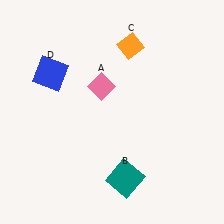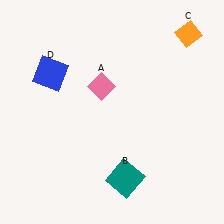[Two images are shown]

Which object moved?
The orange diamond (C) moved right.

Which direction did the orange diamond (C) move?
The orange diamond (C) moved right.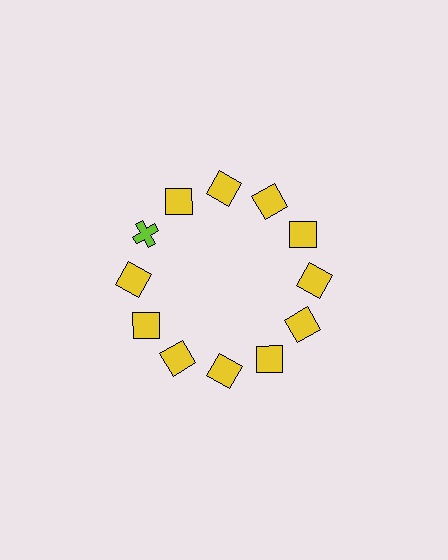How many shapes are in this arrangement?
There are 12 shapes arranged in a ring pattern.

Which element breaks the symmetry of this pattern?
The lime cross at roughly the 10 o'clock position breaks the symmetry. All other shapes are yellow squares.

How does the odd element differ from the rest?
It differs in both color (lime instead of yellow) and shape (cross instead of square).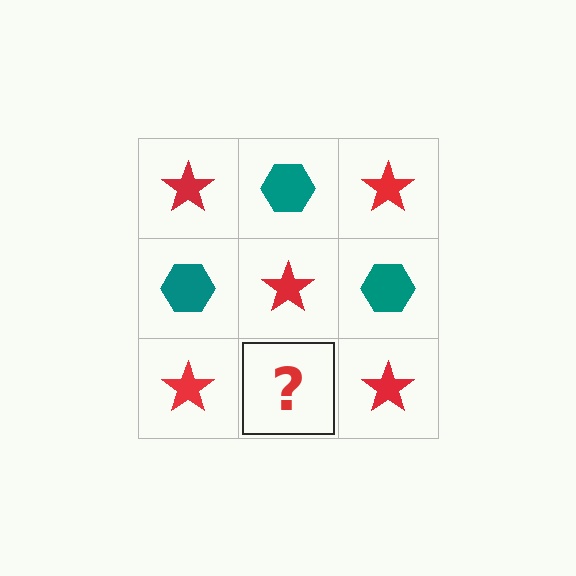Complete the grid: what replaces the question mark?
The question mark should be replaced with a teal hexagon.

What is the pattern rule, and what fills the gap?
The rule is that it alternates red star and teal hexagon in a checkerboard pattern. The gap should be filled with a teal hexagon.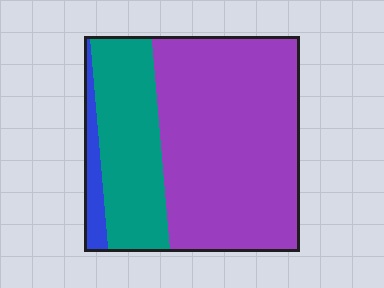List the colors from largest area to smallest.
From largest to smallest: purple, teal, blue.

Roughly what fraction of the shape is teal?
Teal takes up between a quarter and a half of the shape.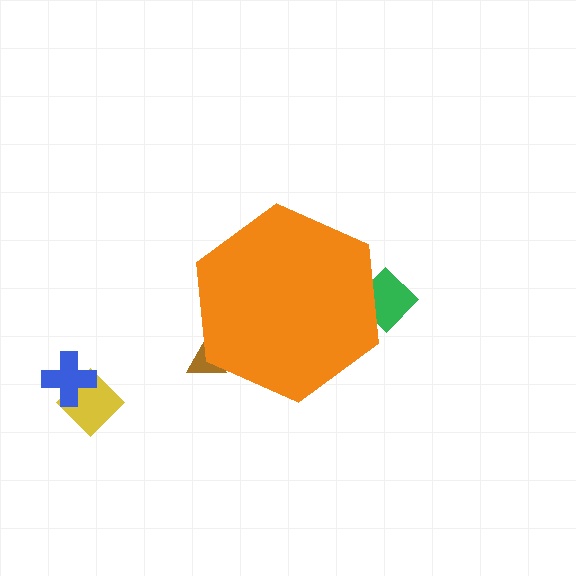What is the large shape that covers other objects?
An orange hexagon.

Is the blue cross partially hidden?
No, the blue cross is fully visible.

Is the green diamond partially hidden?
Yes, the green diamond is partially hidden behind the orange hexagon.